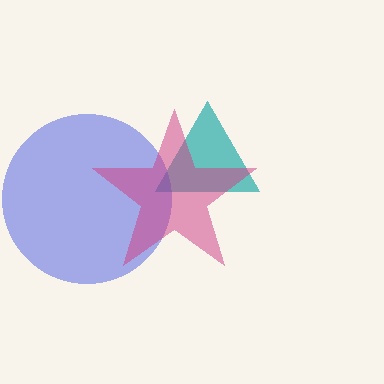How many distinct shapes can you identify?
There are 3 distinct shapes: a teal triangle, a blue circle, a magenta star.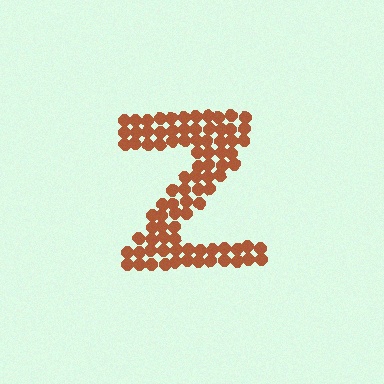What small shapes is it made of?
It is made of small circles.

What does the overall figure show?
The overall figure shows the letter Z.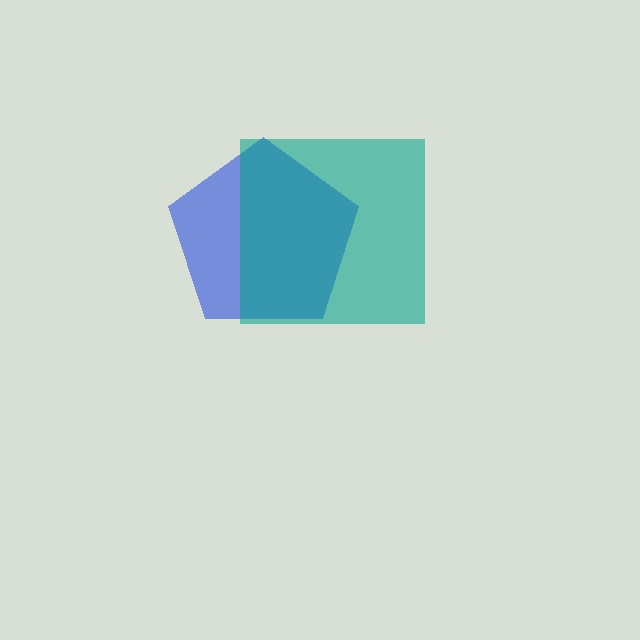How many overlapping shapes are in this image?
There are 2 overlapping shapes in the image.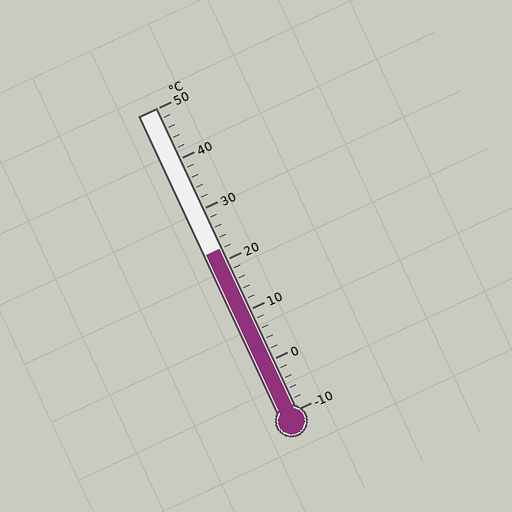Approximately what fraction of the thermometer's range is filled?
The thermometer is filled to approximately 55% of its range.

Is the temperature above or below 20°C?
The temperature is above 20°C.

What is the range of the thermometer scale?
The thermometer scale ranges from -10°C to 50°C.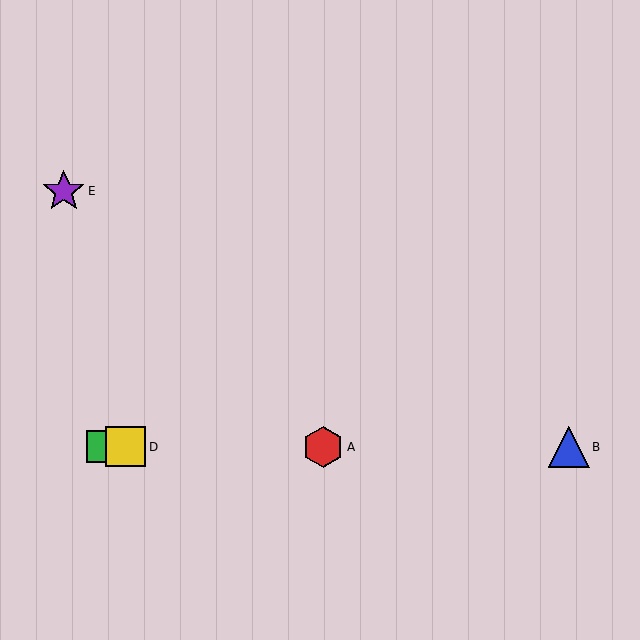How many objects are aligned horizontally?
4 objects (A, B, C, D) are aligned horizontally.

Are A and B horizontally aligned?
Yes, both are at y≈447.